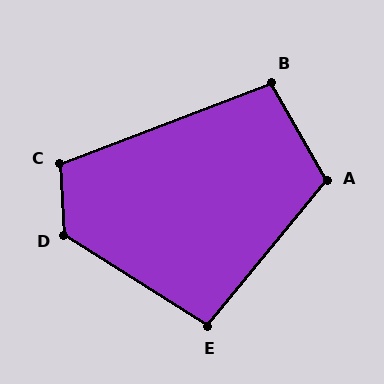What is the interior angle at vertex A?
Approximately 111 degrees (obtuse).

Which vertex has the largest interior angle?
D, at approximately 126 degrees.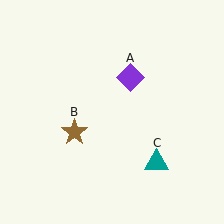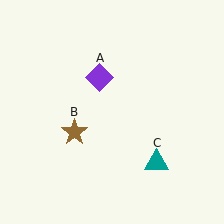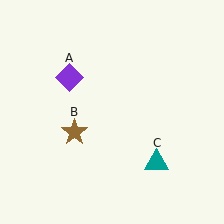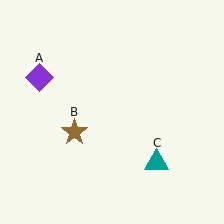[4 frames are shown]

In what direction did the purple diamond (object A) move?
The purple diamond (object A) moved left.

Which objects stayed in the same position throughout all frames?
Brown star (object B) and teal triangle (object C) remained stationary.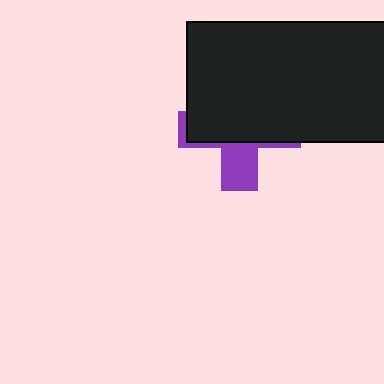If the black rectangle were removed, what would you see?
You would see the complete purple cross.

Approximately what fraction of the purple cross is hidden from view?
Roughly 69% of the purple cross is hidden behind the black rectangle.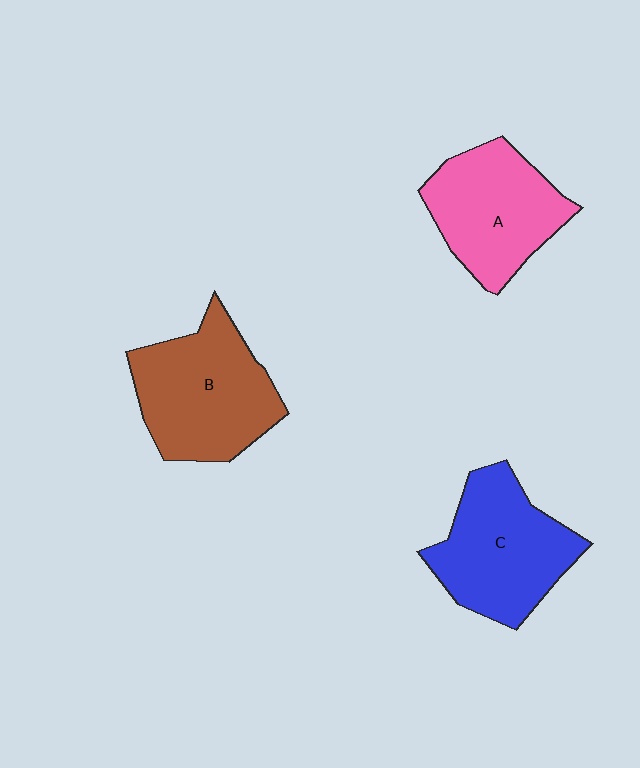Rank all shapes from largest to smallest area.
From largest to smallest: B (brown), C (blue), A (pink).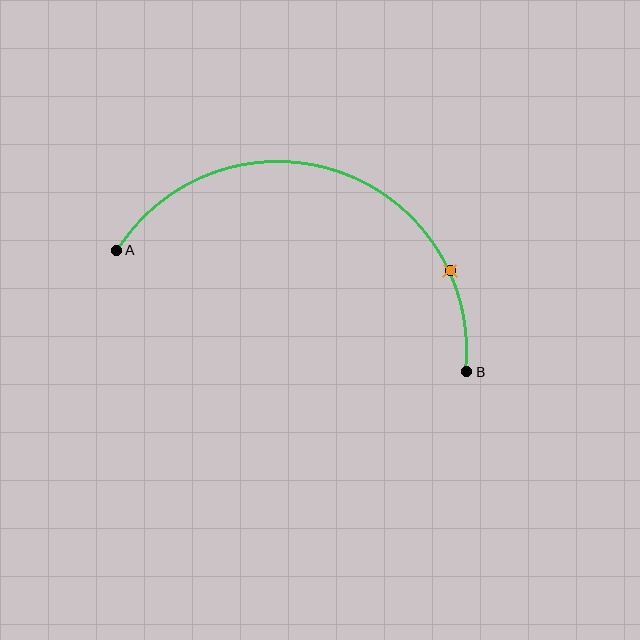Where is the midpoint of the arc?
The arc midpoint is the point on the curve farthest from the straight line joining A and B. It sits above that line.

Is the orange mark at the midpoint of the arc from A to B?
No. The orange mark lies on the arc but is closer to endpoint B. The arc midpoint would be at the point on the curve equidistant along the arc from both A and B.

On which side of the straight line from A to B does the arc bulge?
The arc bulges above the straight line connecting A and B.